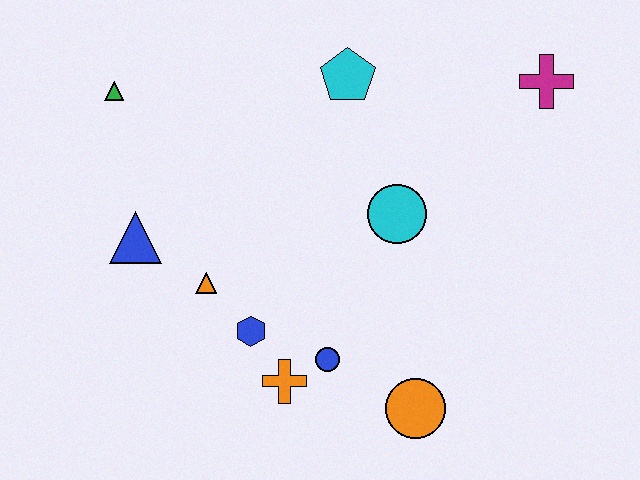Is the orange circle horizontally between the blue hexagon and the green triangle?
No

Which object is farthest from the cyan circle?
The green triangle is farthest from the cyan circle.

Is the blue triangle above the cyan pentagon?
No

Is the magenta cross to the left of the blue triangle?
No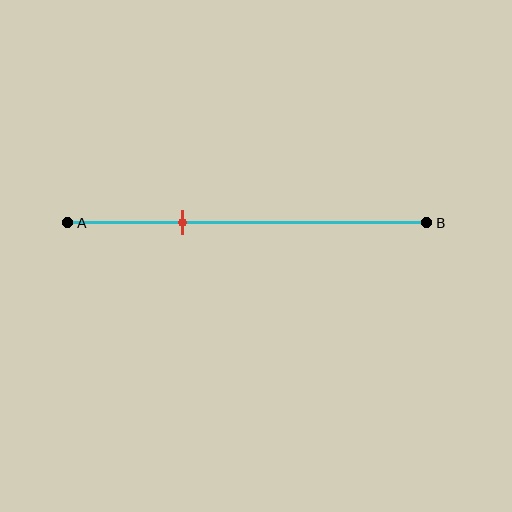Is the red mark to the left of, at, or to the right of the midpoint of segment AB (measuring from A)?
The red mark is to the left of the midpoint of segment AB.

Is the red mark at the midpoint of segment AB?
No, the mark is at about 30% from A, not at the 50% midpoint.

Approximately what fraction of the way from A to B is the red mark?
The red mark is approximately 30% of the way from A to B.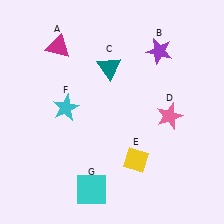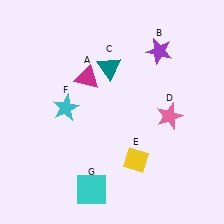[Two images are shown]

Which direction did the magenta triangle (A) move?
The magenta triangle (A) moved down.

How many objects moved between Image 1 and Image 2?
1 object moved between the two images.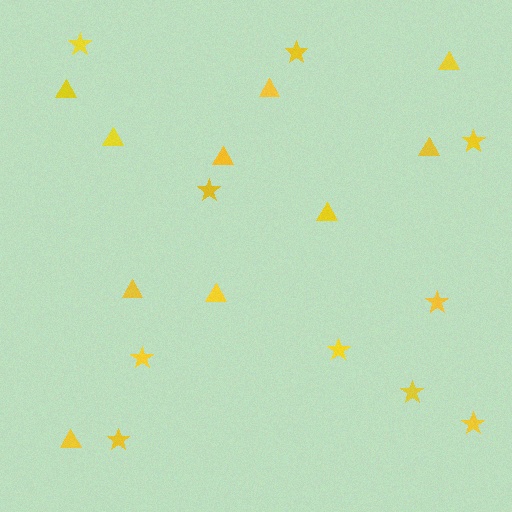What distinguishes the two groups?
There are 2 groups: one group of triangles (10) and one group of stars (10).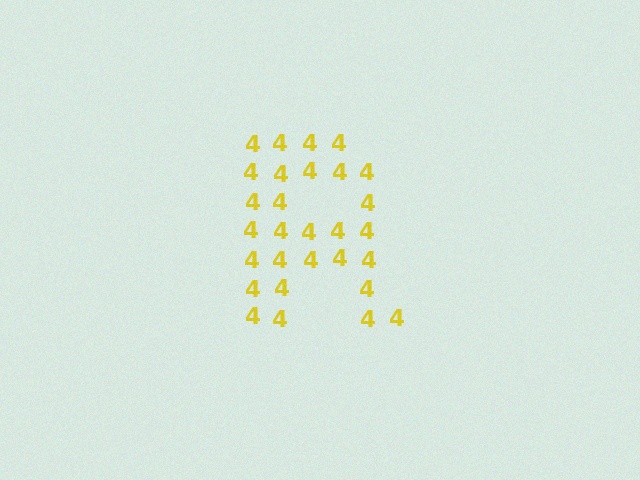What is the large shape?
The large shape is the letter R.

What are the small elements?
The small elements are digit 4's.